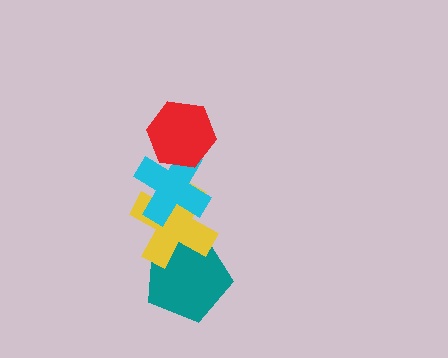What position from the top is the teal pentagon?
The teal pentagon is 4th from the top.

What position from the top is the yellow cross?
The yellow cross is 3rd from the top.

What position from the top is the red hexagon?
The red hexagon is 1st from the top.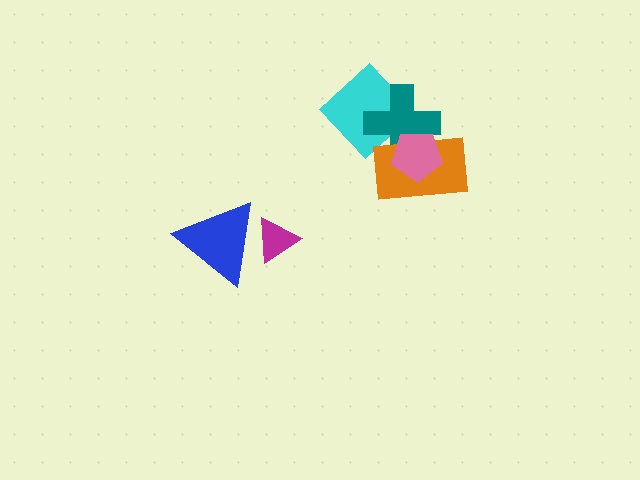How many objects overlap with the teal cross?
3 objects overlap with the teal cross.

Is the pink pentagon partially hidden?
No, no other shape covers it.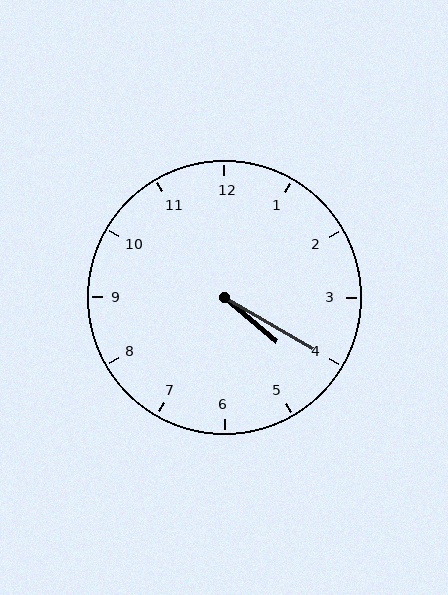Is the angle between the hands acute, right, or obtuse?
It is acute.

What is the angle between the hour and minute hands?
Approximately 10 degrees.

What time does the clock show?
4:20.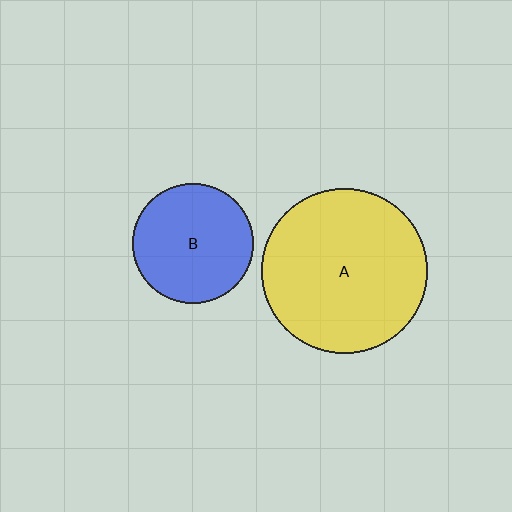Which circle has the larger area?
Circle A (yellow).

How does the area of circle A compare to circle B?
Approximately 1.9 times.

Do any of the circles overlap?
No, none of the circles overlap.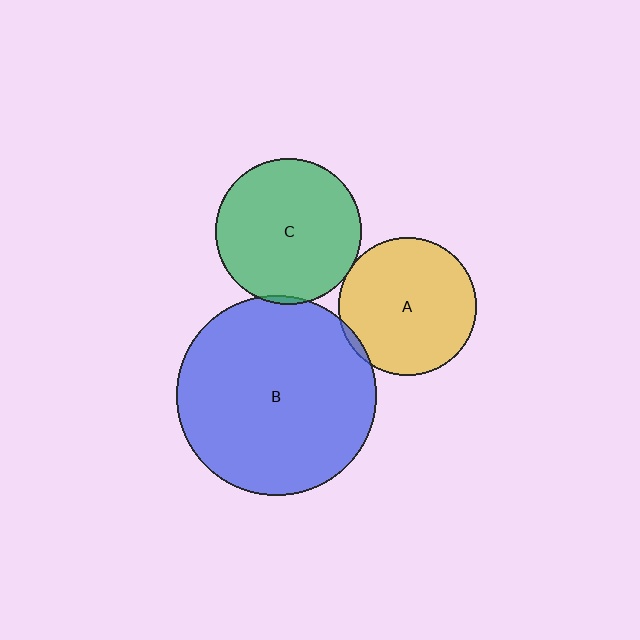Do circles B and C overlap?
Yes.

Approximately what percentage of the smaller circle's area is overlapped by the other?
Approximately 5%.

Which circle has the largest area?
Circle B (blue).